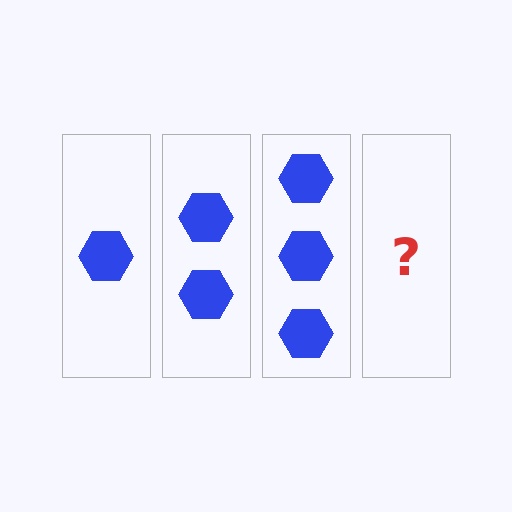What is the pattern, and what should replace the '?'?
The pattern is that each step adds one more hexagon. The '?' should be 4 hexagons.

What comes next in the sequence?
The next element should be 4 hexagons.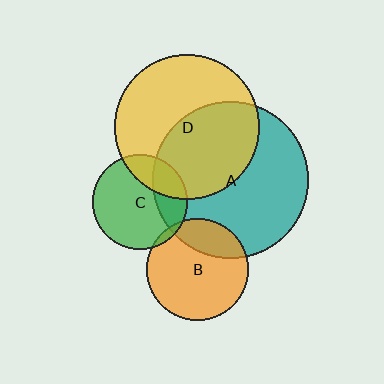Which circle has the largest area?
Circle A (teal).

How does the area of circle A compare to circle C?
Approximately 2.7 times.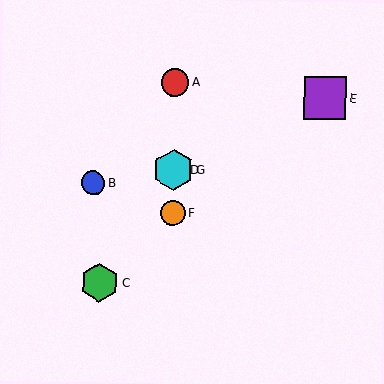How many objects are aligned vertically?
4 objects (A, D, F, G) are aligned vertically.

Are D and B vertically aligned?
No, D is at x≈173 and B is at x≈93.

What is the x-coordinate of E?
Object E is at x≈325.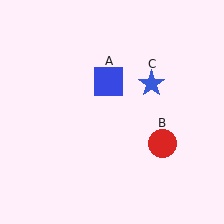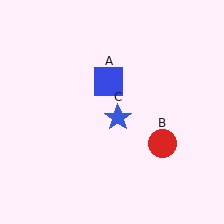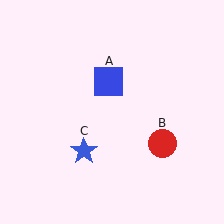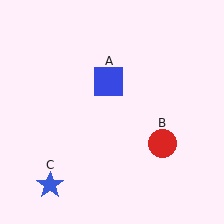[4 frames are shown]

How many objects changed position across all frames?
1 object changed position: blue star (object C).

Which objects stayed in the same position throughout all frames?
Blue square (object A) and red circle (object B) remained stationary.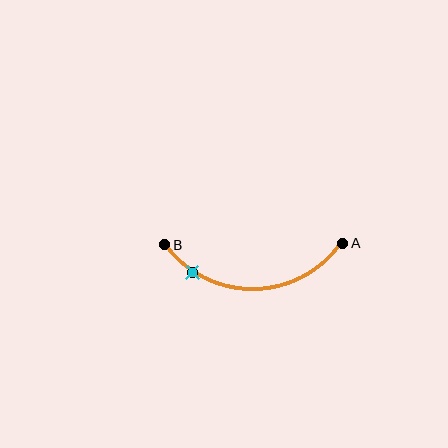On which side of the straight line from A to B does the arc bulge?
The arc bulges below the straight line connecting A and B.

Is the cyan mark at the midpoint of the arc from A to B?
No. The cyan mark lies on the arc but is closer to endpoint B. The arc midpoint would be at the point on the curve equidistant along the arc from both A and B.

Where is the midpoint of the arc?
The arc midpoint is the point on the curve farthest from the straight line joining A and B. It sits below that line.